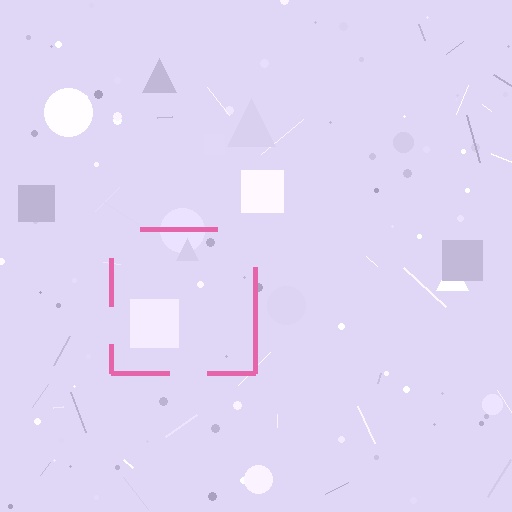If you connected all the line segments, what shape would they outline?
They would outline a square.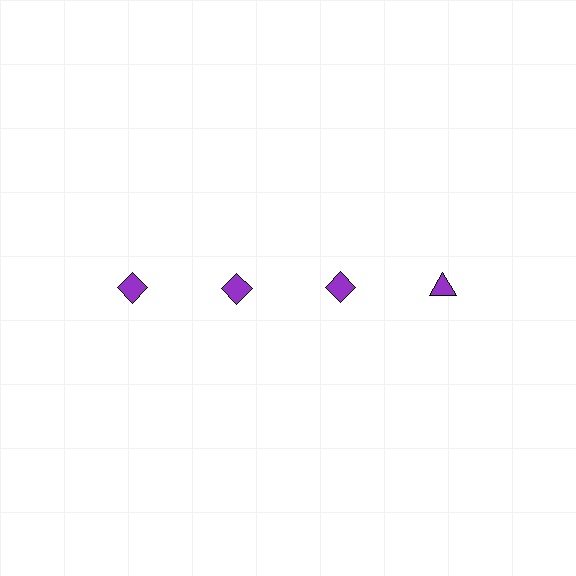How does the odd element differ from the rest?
It has a different shape: triangle instead of diamond.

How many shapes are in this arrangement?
There are 4 shapes arranged in a grid pattern.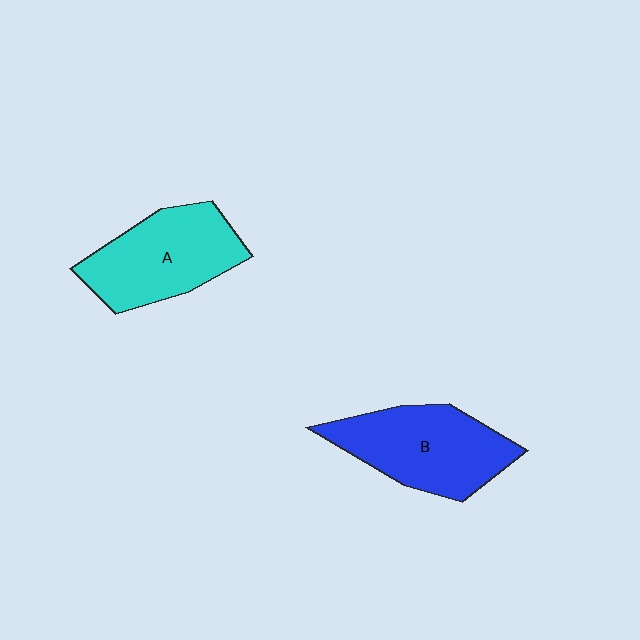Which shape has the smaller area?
Shape A (cyan).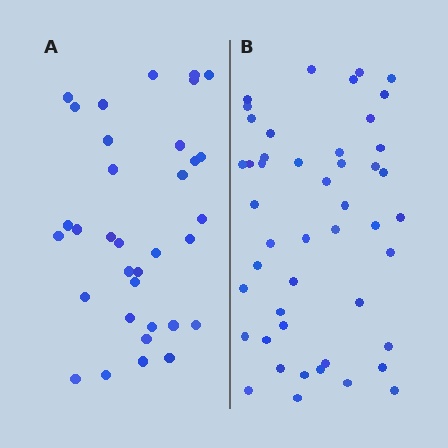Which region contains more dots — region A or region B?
Region B (the right region) has more dots.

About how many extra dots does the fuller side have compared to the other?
Region B has approximately 15 more dots than region A.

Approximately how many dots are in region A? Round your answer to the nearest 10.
About 30 dots. (The exact count is 34, which rounds to 30.)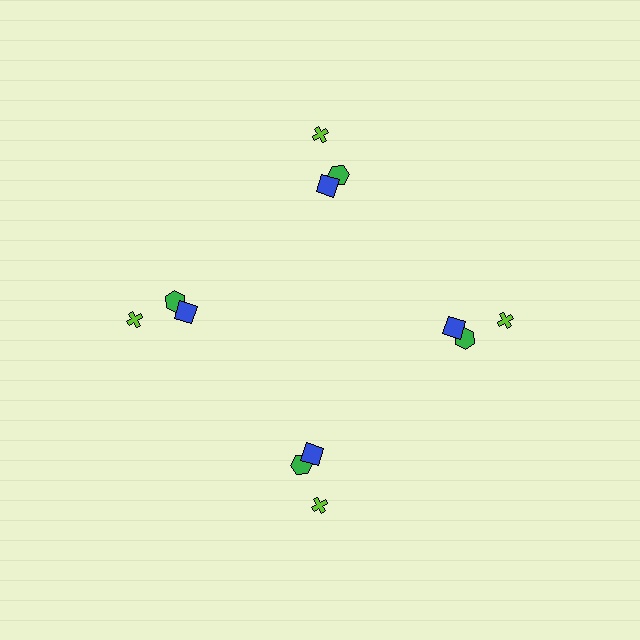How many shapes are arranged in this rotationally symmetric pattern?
There are 12 shapes, arranged in 4 groups of 3.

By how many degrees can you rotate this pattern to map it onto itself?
The pattern maps onto itself every 90 degrees of rotation.